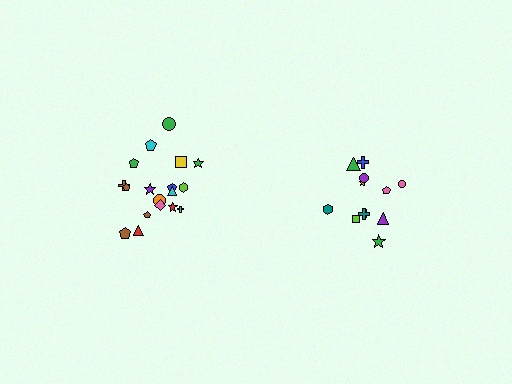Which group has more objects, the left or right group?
The left group.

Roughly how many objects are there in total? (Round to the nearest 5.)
Roughly 30 objects in total.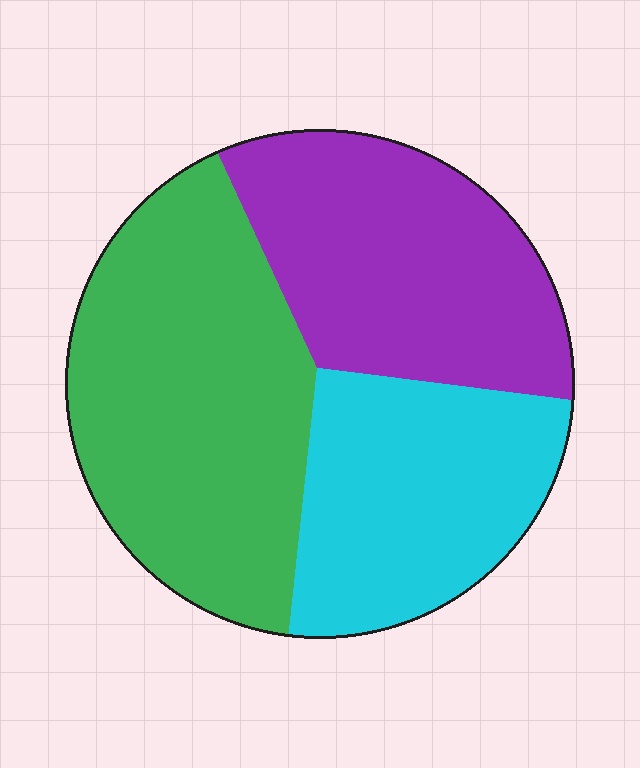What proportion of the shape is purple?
Purple takes up between a quarter and a half of the shape.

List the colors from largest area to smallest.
From largest to smallest: green, purple, cyan.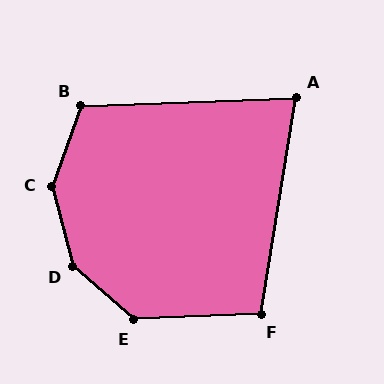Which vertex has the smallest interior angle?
A, at approximately 79 degrees.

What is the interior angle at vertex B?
Approximately 112 degrees (obtuse).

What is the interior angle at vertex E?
Approximately 136 degrees (obtuse).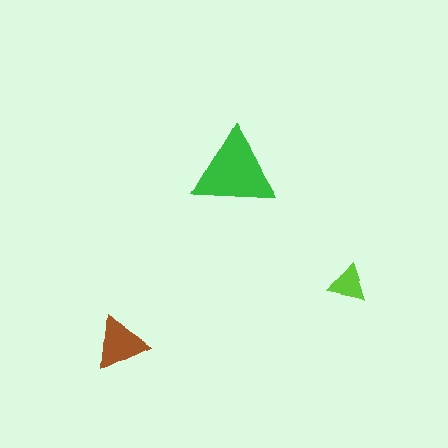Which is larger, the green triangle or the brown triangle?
The green one.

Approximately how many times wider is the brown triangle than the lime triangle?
About 1.5 times wider.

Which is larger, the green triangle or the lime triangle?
The green one.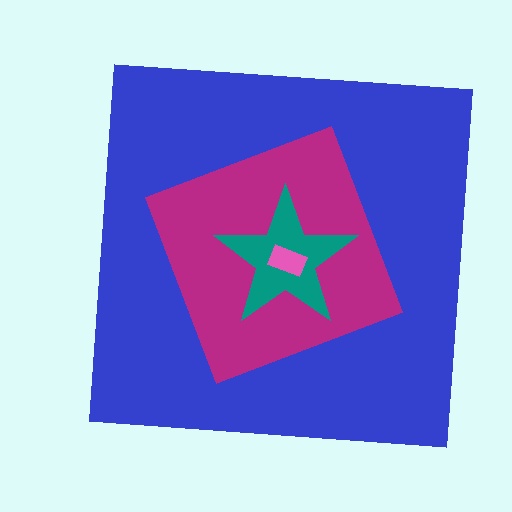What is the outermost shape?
The blue square.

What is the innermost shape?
The pink rectangle.